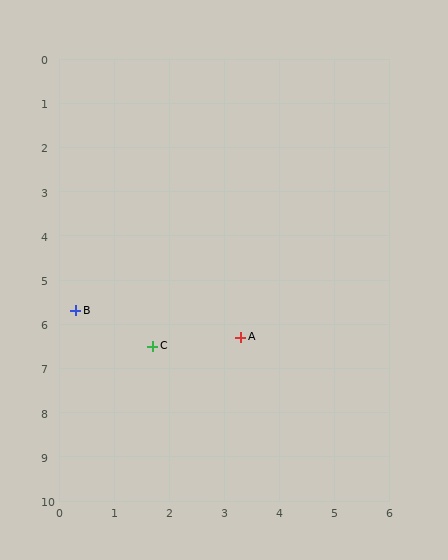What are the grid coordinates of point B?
Point B is at approximately (0.3, 5.7).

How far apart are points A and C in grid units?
Points A and C are about 1.6 grid units apart.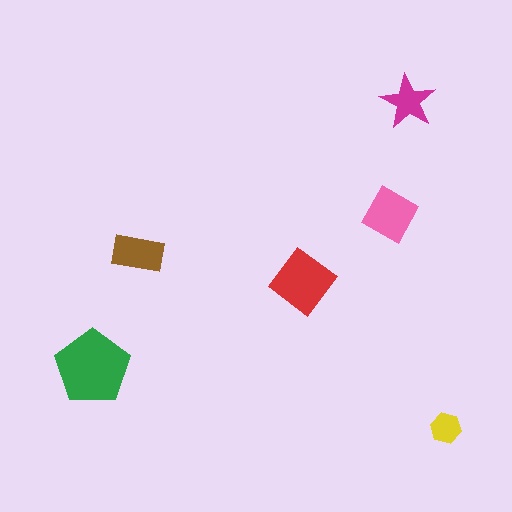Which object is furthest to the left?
The green pentagon is leftmost.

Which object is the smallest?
The yellow hexagon.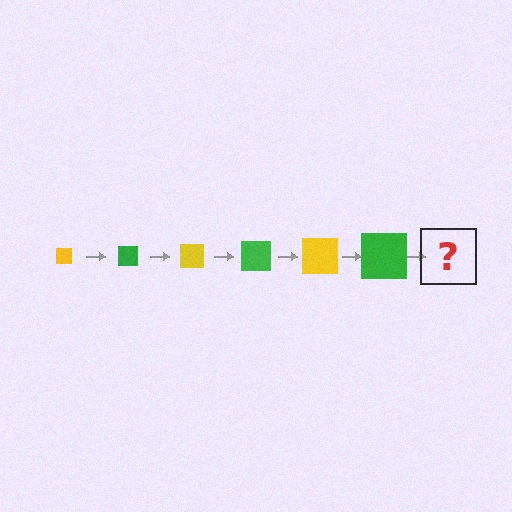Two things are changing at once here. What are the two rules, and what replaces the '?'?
The two rules are that the square grows larger each step and the color cycles through yellow and green. The '?' should be a yellow square, larger than the previous one.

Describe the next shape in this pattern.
It should be a yellow square, larger than the previous one.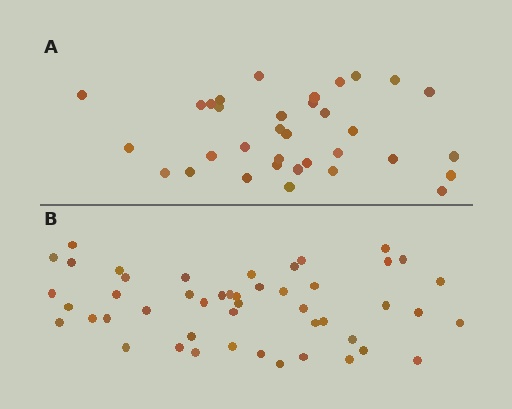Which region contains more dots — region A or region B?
Region B (the bottom region) has more dots.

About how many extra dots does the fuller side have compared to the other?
Region B has approximately 15 more dots than region A.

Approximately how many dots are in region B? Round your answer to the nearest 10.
About 50 dots. (The exact count is 48, which rounds to 50.)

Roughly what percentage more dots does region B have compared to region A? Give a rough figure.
About 40% more.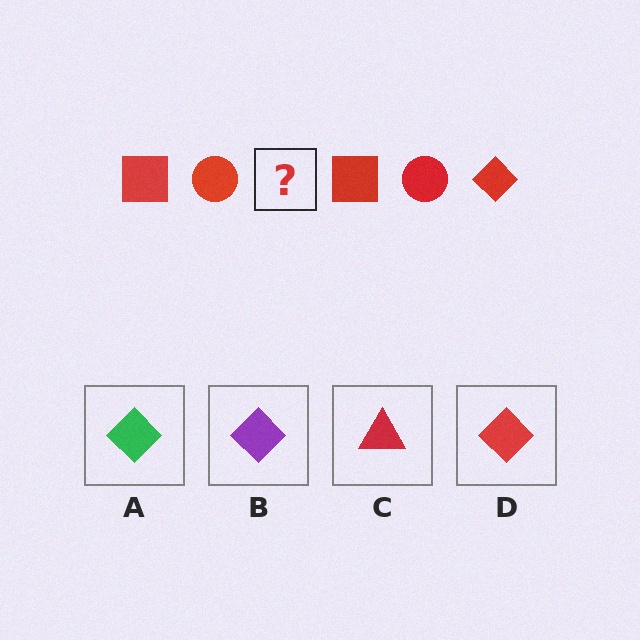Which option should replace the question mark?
Option D.